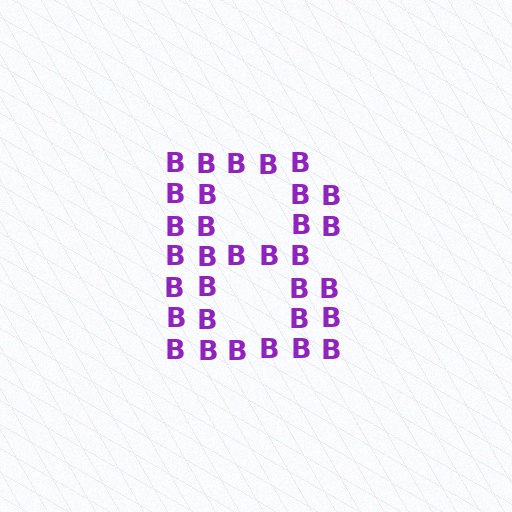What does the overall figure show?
The overall figure shows the letter B.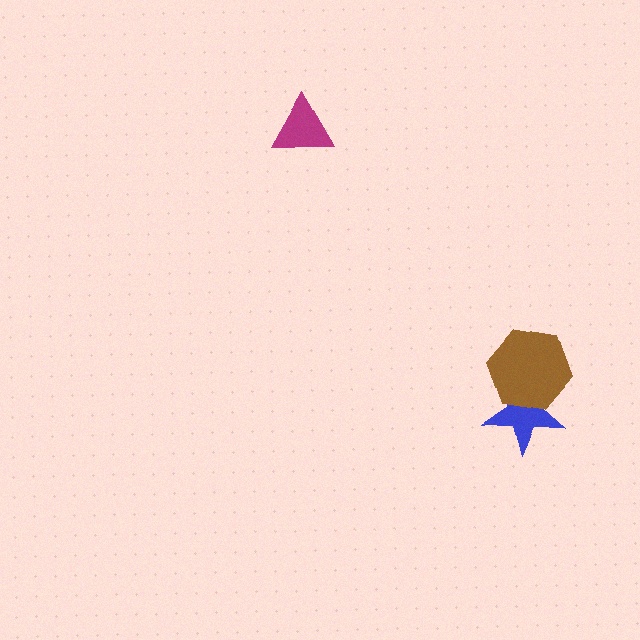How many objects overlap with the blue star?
1 object overlaps with the blue star.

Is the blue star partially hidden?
Yes, it is partially covered by another shape.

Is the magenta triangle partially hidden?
No, no other shape covers it.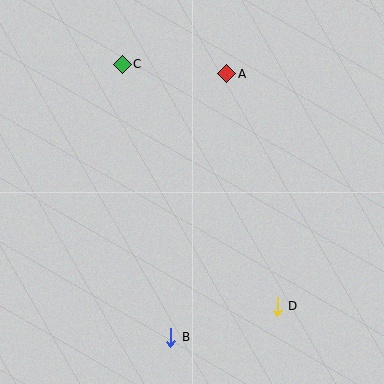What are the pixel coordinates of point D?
Point D is at (277, 306).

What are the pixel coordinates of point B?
Point B is at (171, 337).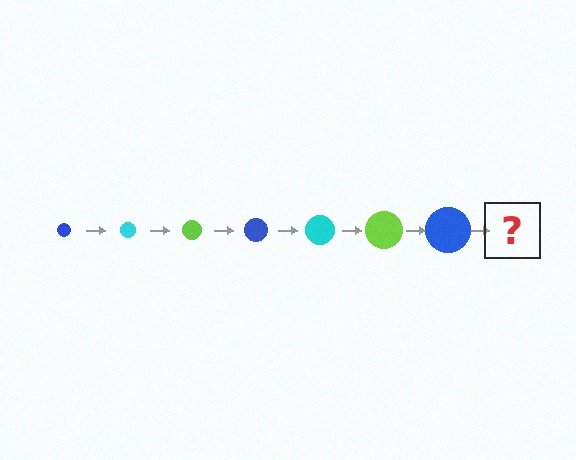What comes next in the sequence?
The next element should be a cyan circle, larger than the previous one.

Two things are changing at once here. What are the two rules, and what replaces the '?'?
The two rules are that the circle grows larger each step and the color cycles through blue, cyan, and lime. The '?' should be a cyan circle, larger than the previous one.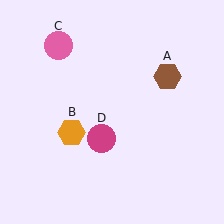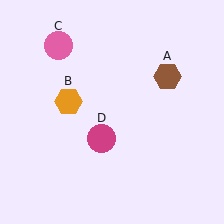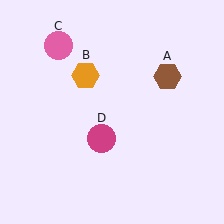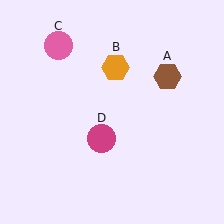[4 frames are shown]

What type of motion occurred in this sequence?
The orange hexagon (object B) rotated clockwise around the center of the scene.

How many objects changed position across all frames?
1 object changed position: orange hexagon (object B).